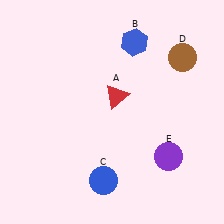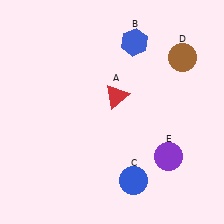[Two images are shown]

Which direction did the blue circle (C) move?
The blue circle (C) moved right.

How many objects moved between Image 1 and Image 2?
1 object moved between the two images.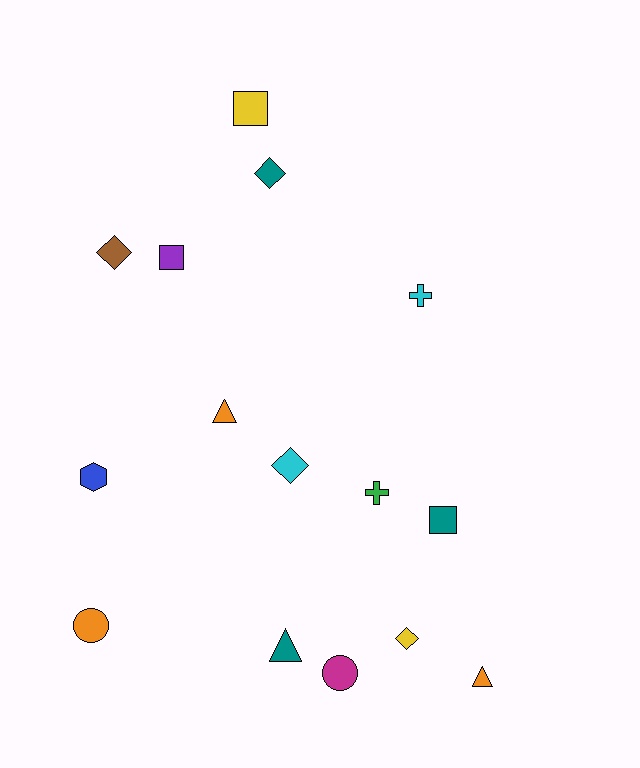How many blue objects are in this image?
There is 1 blue object.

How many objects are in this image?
There are 15 objects.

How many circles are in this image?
There are 2 circles.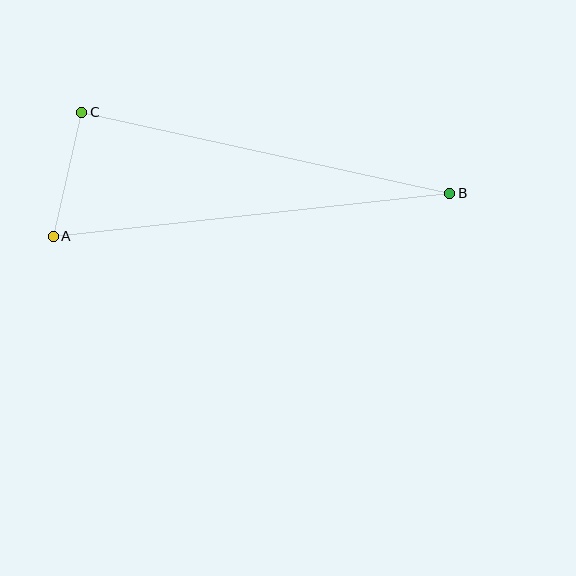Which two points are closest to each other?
Points A and C are closest to each other.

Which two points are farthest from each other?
Points A and B are farthest from each other.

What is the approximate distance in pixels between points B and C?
The distance between B and C is approximately 377 pixels.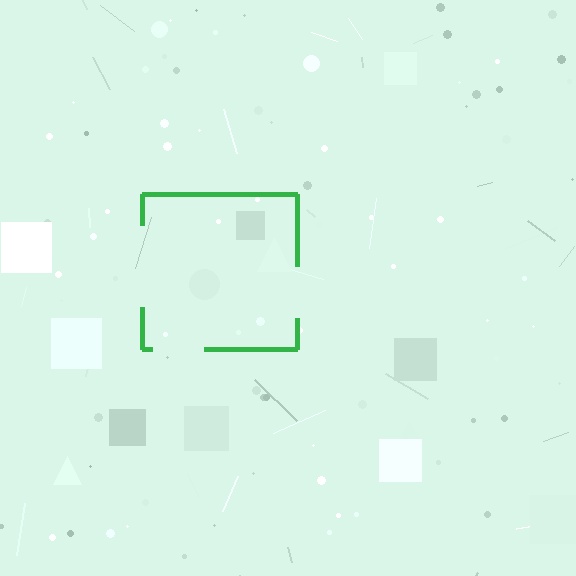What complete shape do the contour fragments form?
The contour fragments form a square.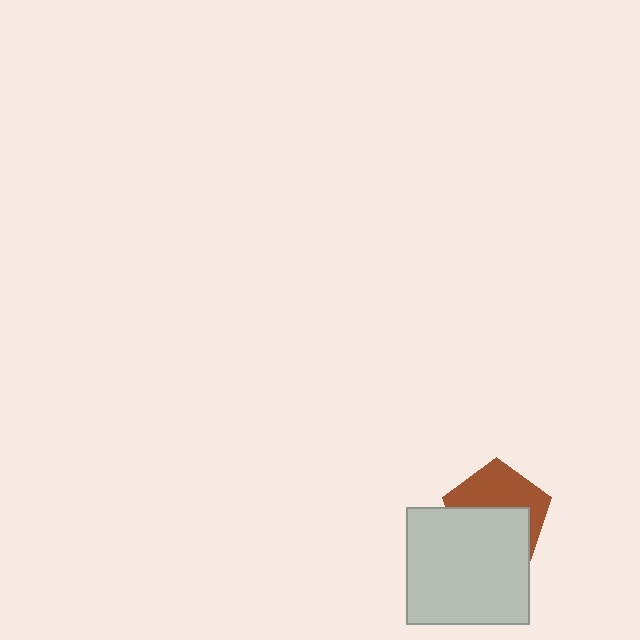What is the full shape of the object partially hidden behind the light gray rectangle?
The partially hidden object is a brown pentagon.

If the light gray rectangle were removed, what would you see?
You would see the complete brown pentagon.